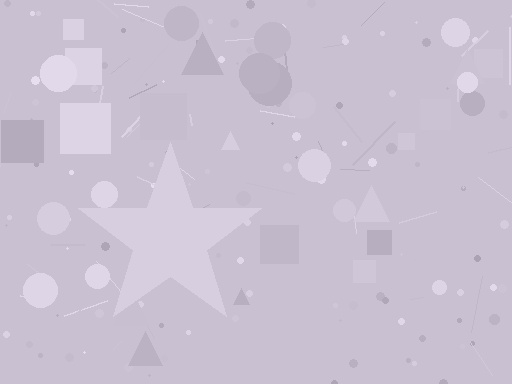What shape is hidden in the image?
A star is hidden in the image.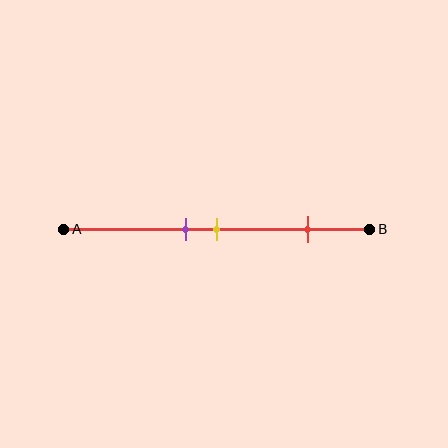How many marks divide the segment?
There are 3 marks dividing the segment.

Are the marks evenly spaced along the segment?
No, the marks are not evenly spaced.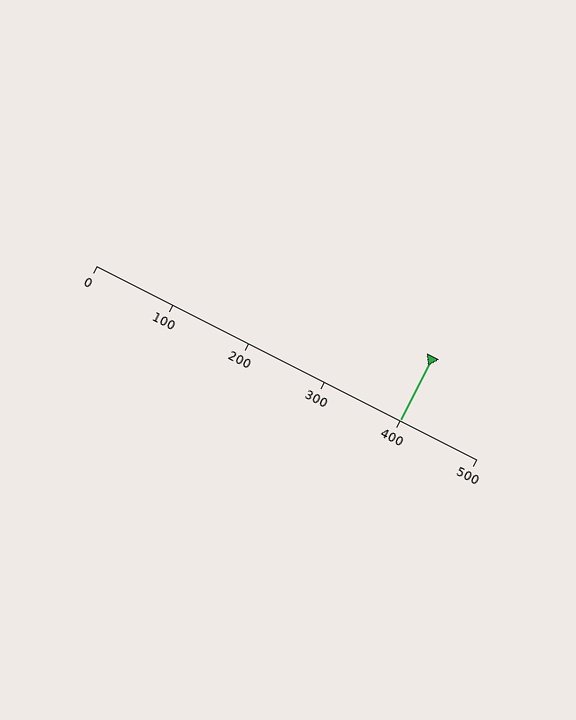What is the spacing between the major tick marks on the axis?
The major ticks are spaced 100 apart.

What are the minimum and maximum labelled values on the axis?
The axis runs from 0 to 500.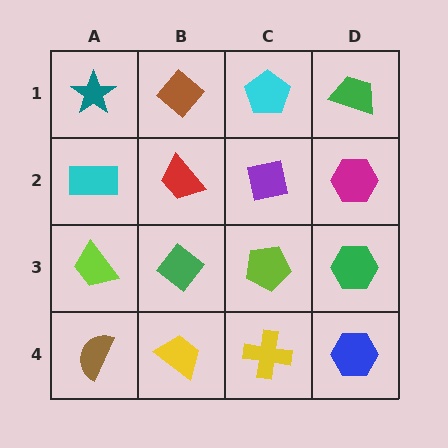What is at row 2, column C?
A purple square.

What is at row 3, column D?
A green hexagon.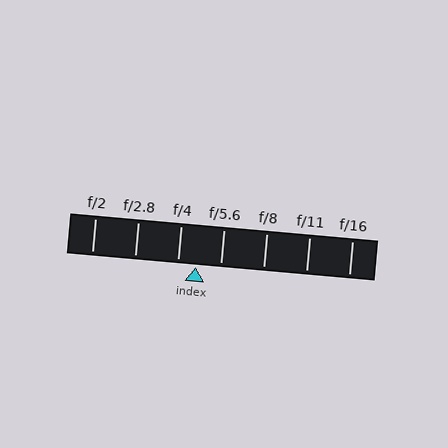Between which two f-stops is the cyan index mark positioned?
The index mark is between f/4 and f/5.6.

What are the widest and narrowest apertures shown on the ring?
The widest aperture shown is f/2 and the narrowest is f/16.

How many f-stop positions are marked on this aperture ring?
There are 7 f-stop positions marked.